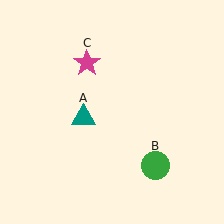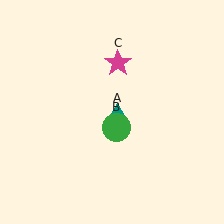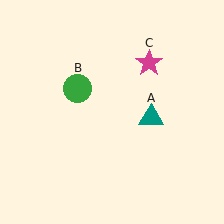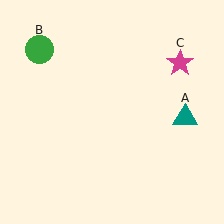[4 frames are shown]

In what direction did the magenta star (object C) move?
The magenta star (object C) moved right.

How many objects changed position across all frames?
3 objects changed position: teal triangle (object A), green circle (object B), magenta star (object C).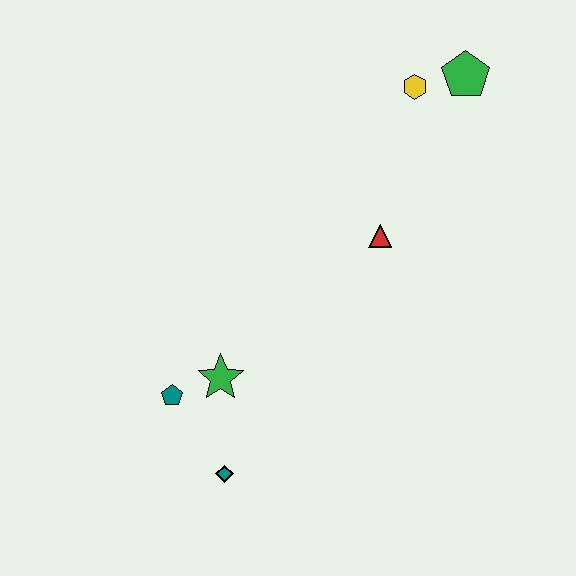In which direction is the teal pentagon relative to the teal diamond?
The teal pentagon is above the teal diamond.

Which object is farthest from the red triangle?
The teal diamond is farthest from the red triangle.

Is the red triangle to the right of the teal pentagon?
Yes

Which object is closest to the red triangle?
The yellow hexagon is closest to the red triangle.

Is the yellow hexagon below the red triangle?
No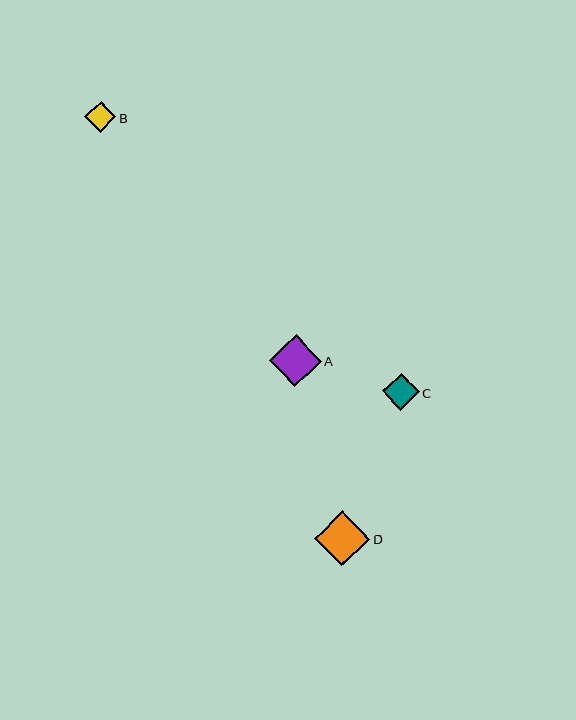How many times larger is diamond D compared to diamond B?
Diamond D is approximately 1.8 times the size of diamond B.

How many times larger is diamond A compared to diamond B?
Diamond A is approximately 1.7 times the size of diamond B.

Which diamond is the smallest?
Diamond B is the smallest with a size of approximately 31 pixels.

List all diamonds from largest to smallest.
From largest to smallest: D, A, C, B.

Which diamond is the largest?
Diamond D is the largest with a size of approximately 55 pixels.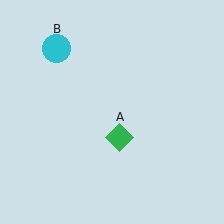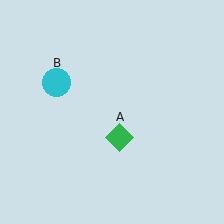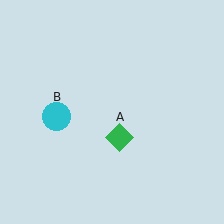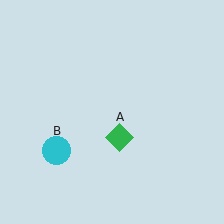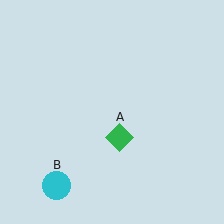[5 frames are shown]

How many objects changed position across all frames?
1 object changed position: cyan circle (object B).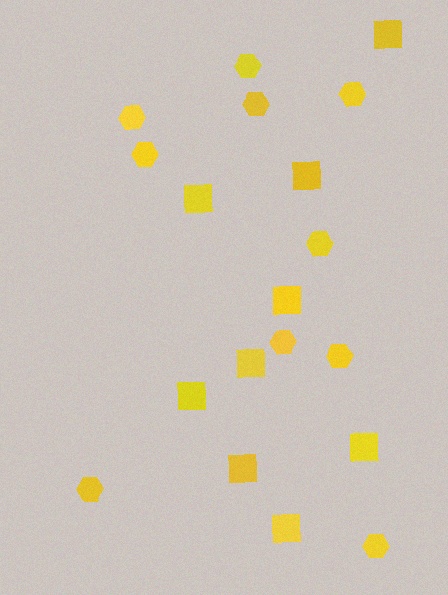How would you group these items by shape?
There are 2 groups: one group of hexagons (10) and one group of squares (9).